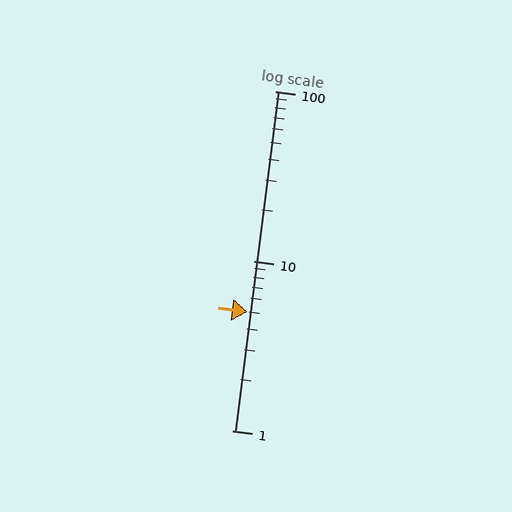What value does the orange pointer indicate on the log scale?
The pointer indicates approximately 5.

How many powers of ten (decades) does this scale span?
The scale spans 2 decades, from 1 to 100.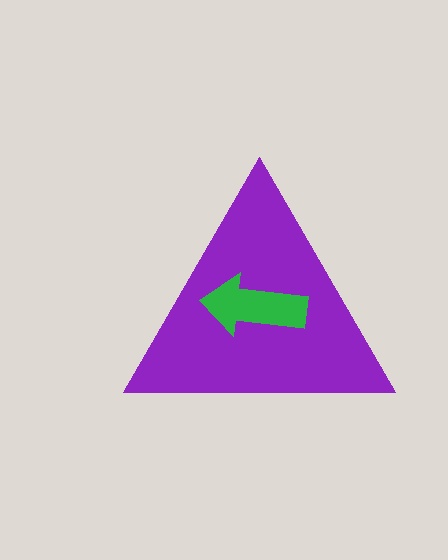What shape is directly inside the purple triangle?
The green arrow.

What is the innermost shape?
The green arrow.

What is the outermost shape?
The purple triangle.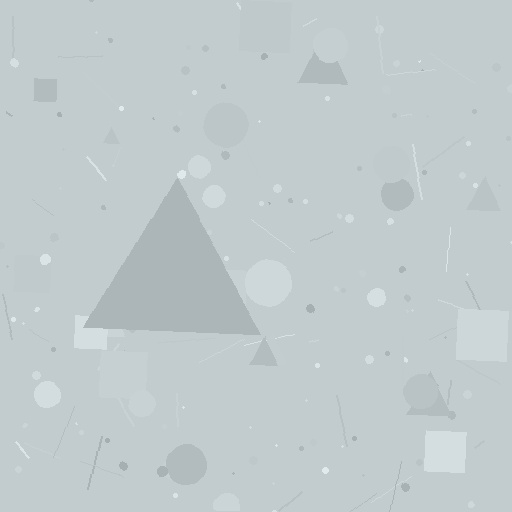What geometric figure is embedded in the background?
A triangle is embedded in the background.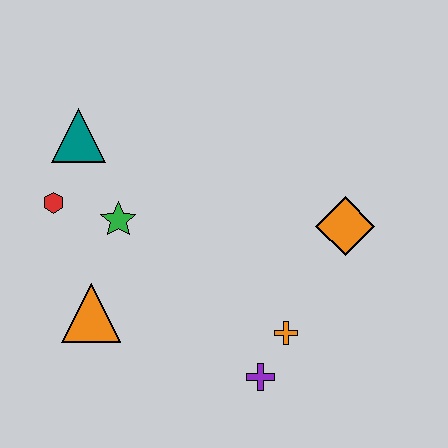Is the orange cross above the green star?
No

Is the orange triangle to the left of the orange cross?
Yes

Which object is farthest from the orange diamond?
The red hexagon is farthest from the orange diamond.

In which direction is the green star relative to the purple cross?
The green star is above the purple cross.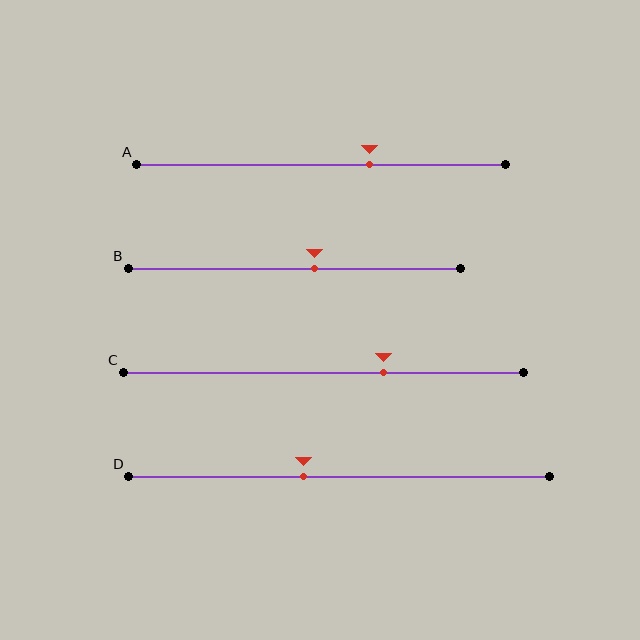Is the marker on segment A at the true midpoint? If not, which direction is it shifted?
No, the marker on segment A is shifted to the right by about 13% of the segment length.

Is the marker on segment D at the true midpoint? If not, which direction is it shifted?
No, the marker on segment D is shifted to the left by about 8% of the segment length.